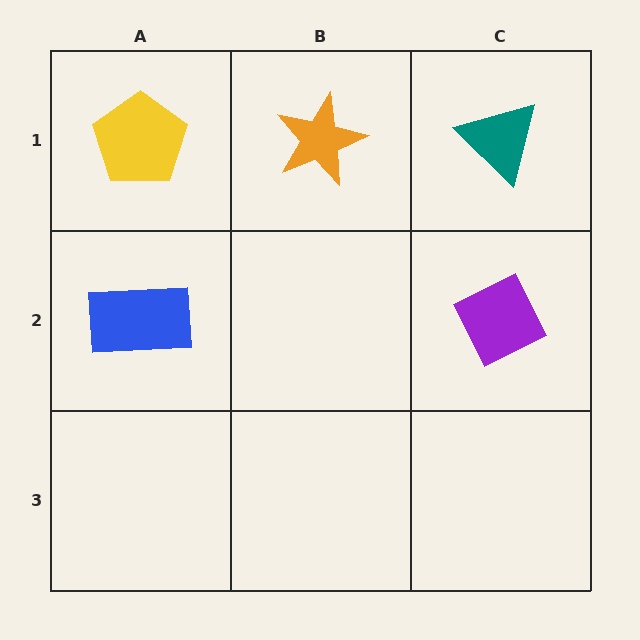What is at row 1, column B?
An orange star.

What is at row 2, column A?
A blue rectangle.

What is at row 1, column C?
A teal triangle.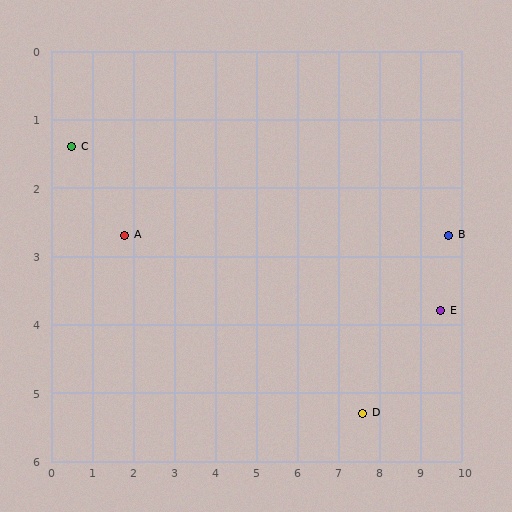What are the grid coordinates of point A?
Point A is at approximately (1.8, 2.7).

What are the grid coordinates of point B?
Point B is at approximately (9.7, 2.7).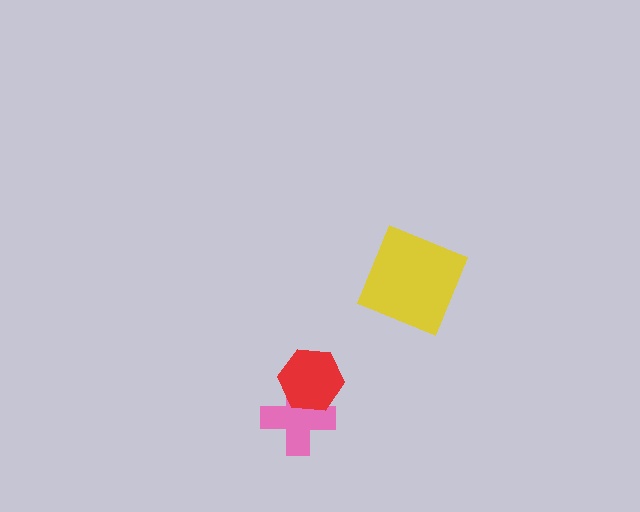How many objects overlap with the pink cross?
1 object overlaps with the pink cross.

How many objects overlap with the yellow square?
0 objects overlap with the yellow square.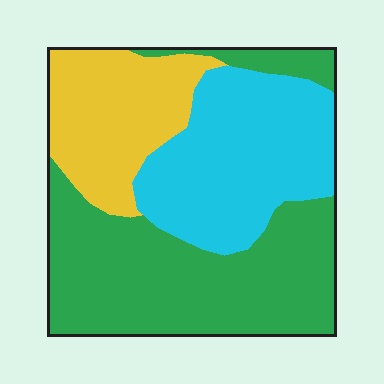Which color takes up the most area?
Green, at roughly 45%.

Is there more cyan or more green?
Green.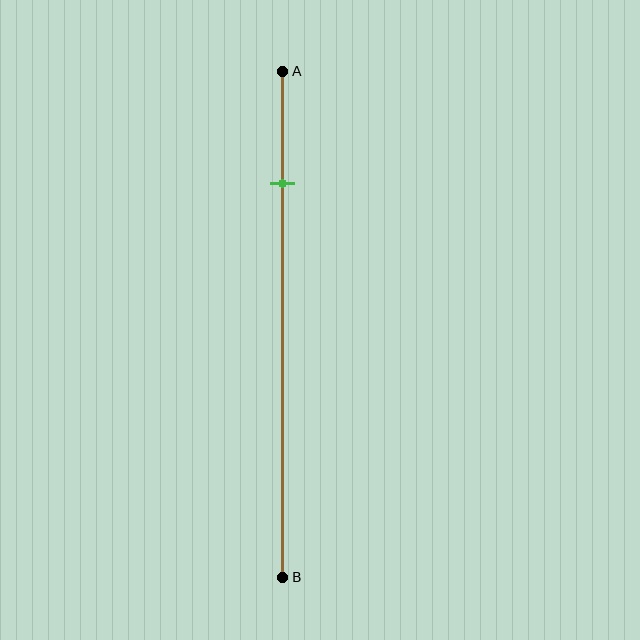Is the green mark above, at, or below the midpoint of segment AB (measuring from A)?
The green mark is above the midpoint of segment AB.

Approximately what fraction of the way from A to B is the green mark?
The green mark is approximately 20% of the way from A to B.